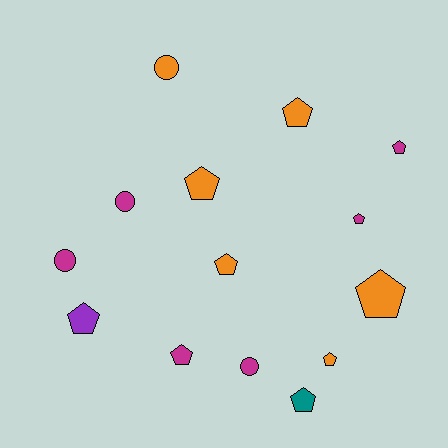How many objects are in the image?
There are 14 objects.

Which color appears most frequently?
Orange, with 6 objects.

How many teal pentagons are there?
There is 1 teal pentagon.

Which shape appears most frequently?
Pentagon, with 10 objects.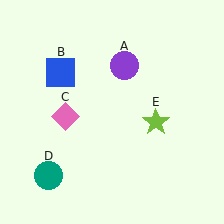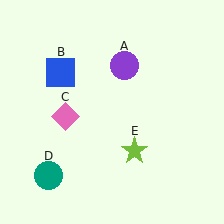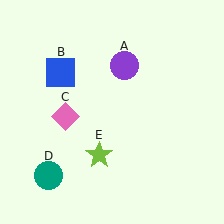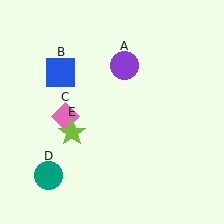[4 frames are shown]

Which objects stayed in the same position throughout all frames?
Purple circle (object A) and blue square (object B) and pink diamond (object C) and teal circle (object D) remained stationary.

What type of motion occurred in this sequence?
The lime star (object E) rotated clockwise around the center of the scene.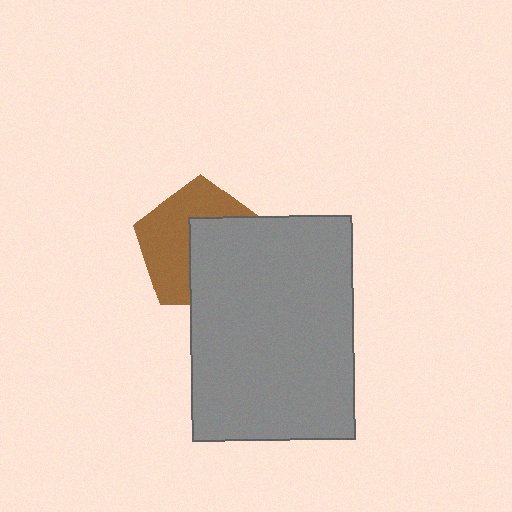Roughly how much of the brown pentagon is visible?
About half of it is visible (roughly 51%).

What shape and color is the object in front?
The object in front is a gray rectangle.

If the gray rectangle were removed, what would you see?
You would see the complete brown pentagon.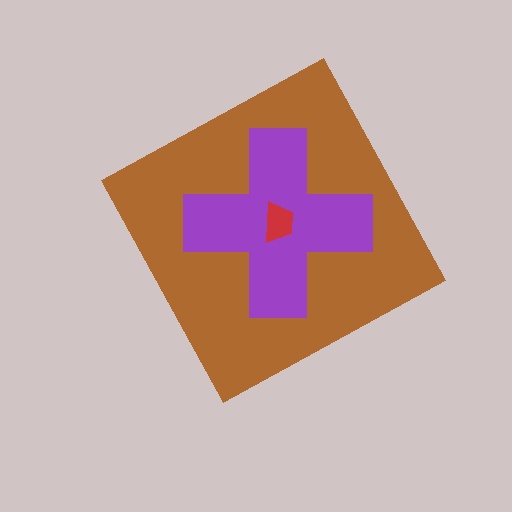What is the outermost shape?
The brown diamond.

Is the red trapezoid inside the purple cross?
Yes.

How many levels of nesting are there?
3.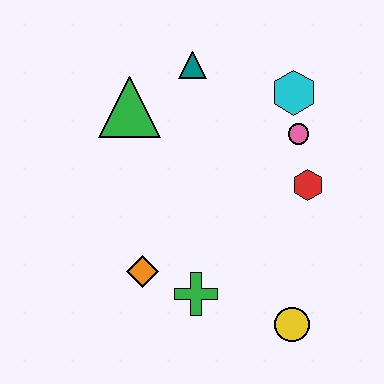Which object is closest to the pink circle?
The cyan hexagon is closest to the pink circle.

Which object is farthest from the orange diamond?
The cyan hexagon is farthest from the orange diamond.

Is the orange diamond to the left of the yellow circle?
Yes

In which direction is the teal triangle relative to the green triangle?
The teal triangle is to the right of the green triangle.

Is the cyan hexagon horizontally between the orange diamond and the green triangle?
No